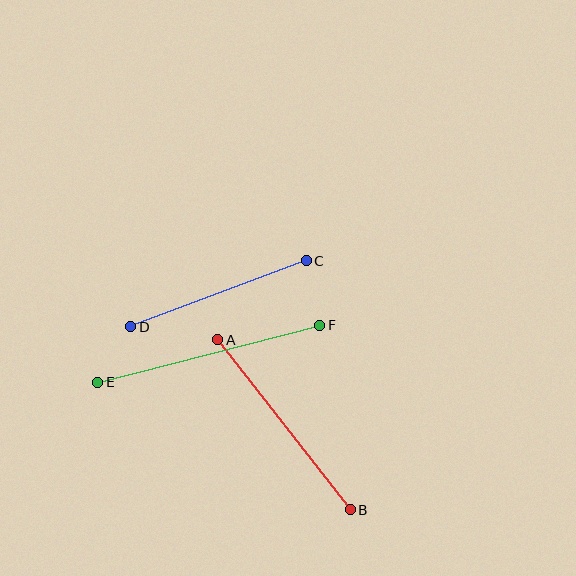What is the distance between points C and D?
The distance is approximately 188 pixels.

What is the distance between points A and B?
The distance is approximately 216 pixels.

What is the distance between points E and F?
The distance is approximately 230 pixels.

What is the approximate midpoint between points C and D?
The midpoint is at approximately (218, 294) pixels.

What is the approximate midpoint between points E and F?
The midpoint is at approximately (209, 354) pixels.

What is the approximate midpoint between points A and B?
The midpoint is at approximately (284, 425) pixels.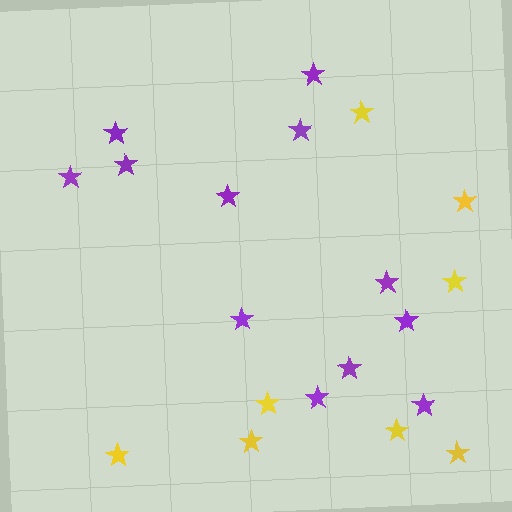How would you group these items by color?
There are 2 groups: one group of purple stars (12) and one group of yellow stars (8).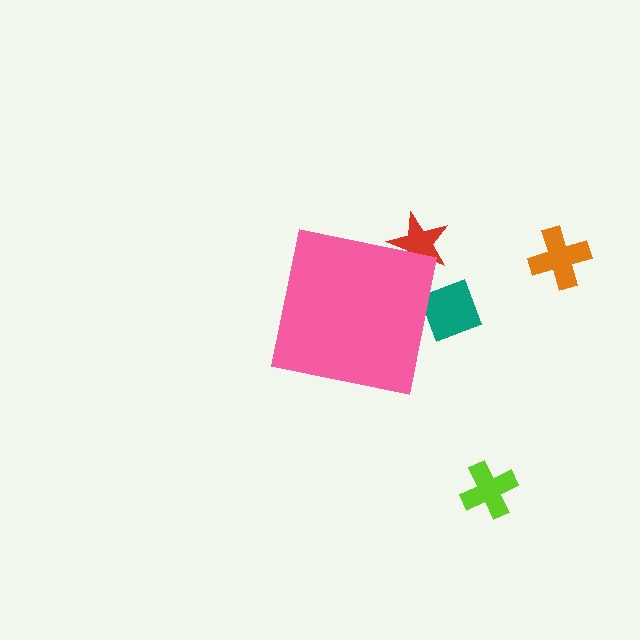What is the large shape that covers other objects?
A pink square.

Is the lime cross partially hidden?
No, the lime cross is fully visible.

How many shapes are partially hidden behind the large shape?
2 shapes are partially hidden.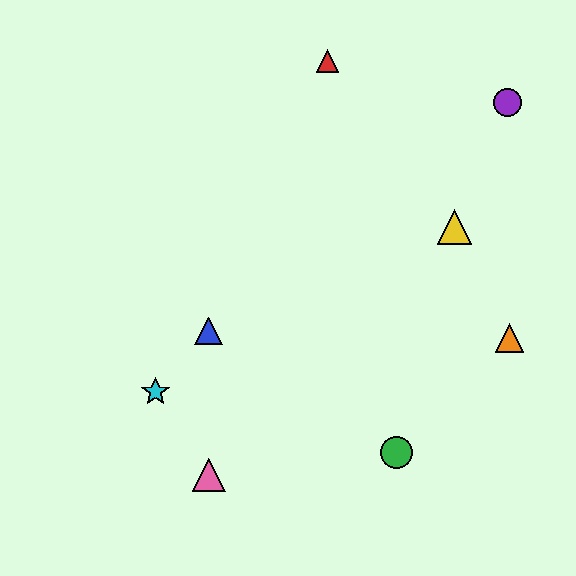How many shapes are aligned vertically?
2 shapes (the blue triangle, the pink triangle) are aligned vertically.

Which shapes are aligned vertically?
The blue triangle, the pink triangle are aligned vertically.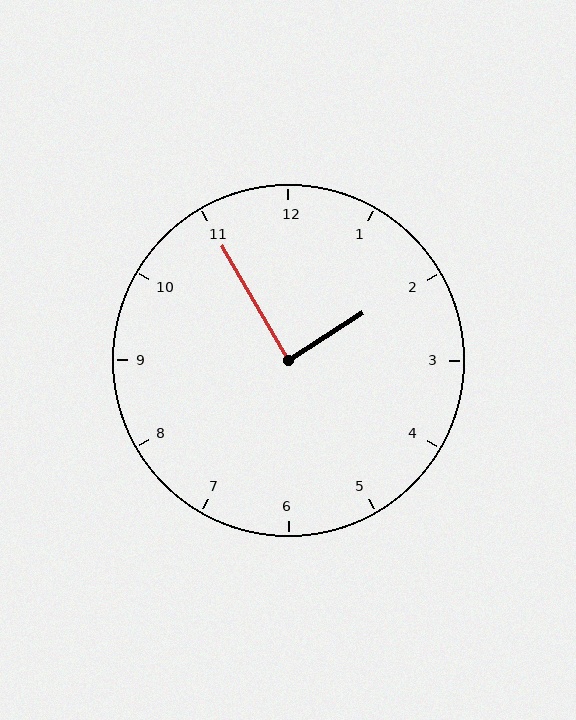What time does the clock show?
1:55.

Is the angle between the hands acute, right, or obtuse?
It is right.